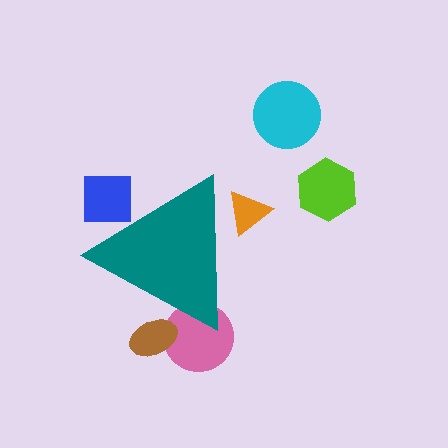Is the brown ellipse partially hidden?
Yes, the brown ellipse is partially hidden behind the teal triangle.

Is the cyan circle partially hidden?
No, the cyan circle is fully visible.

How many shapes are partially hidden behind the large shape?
4 shapes are partially hidden.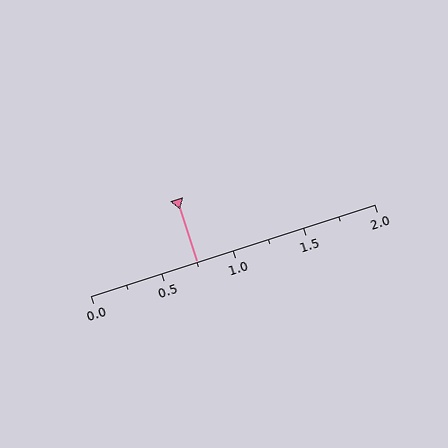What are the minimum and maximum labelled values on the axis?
The axis runs from 0.0 to 2.0.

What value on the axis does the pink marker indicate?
The marker indicates approximately 0.75.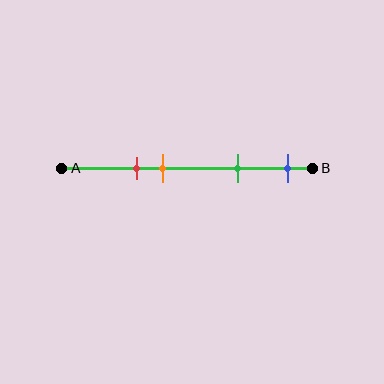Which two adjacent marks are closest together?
The red and orange marks are the closest adjacent pair.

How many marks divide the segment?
There are 4 marks dividing the segment.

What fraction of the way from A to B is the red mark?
The red mark is approximately 30% (0.3) of the way from A to B.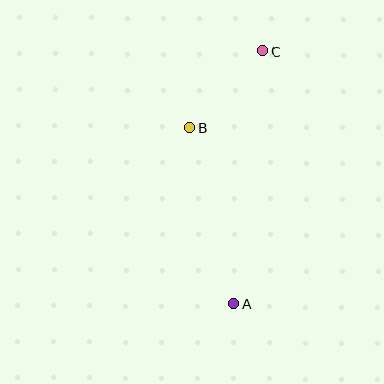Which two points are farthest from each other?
Points A and C are farthest from each other.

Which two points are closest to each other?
Points B and C are closest to each other.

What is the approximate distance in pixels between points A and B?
The distance between A and B is approximately 182 pixels.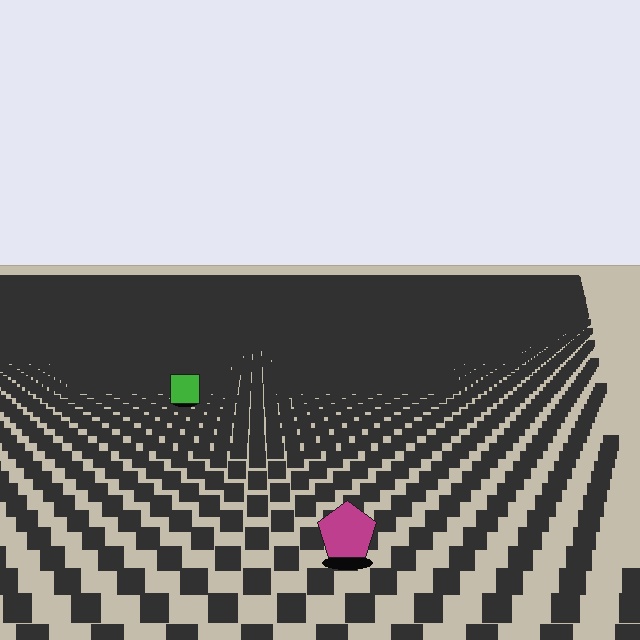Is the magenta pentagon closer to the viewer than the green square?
Yes. The magenta pentagon is closer — you can tell from the texture gradient: the ground texture is coarser near it.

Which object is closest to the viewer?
The magenta pentagon is closest. The texture marks near it are larger and more spread out.